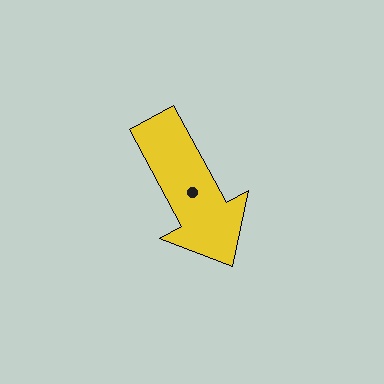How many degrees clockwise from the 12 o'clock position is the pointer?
Approximately 151 degrees.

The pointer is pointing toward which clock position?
Roughly 5 o'clock.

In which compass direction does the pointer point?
Southeast.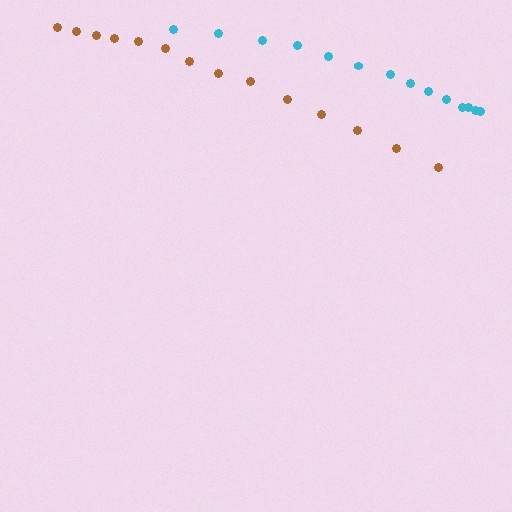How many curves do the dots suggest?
There are 2 distinct paths.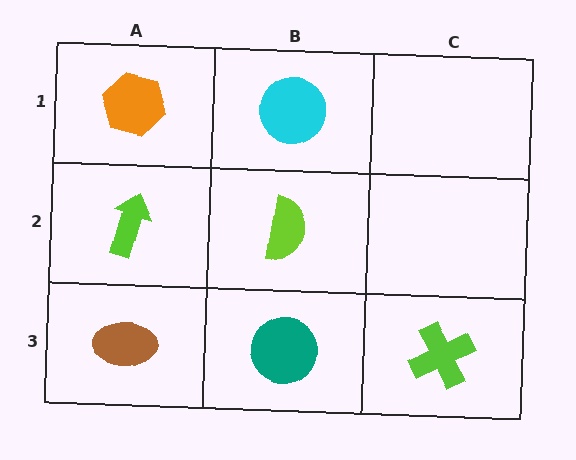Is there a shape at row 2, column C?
No, that cell is empty.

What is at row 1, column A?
An orange hexagon.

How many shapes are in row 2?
2 shapes.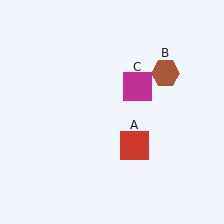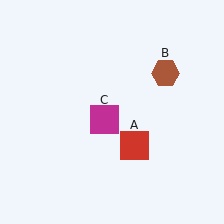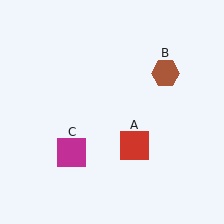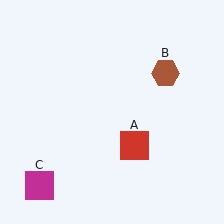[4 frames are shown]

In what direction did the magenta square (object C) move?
The magenta square (object C) moved down and to the left.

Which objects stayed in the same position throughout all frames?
Red square (object A) and brown hexagon (object B) remained stationary.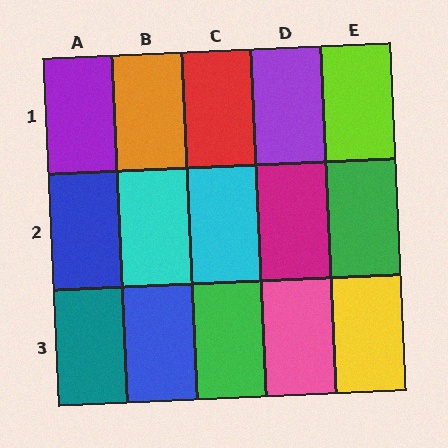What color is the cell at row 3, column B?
Blue.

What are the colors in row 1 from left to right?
Purple, orange, red, purple, lime.